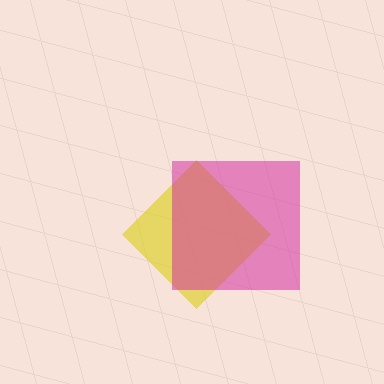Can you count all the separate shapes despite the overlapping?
Yes, there are 2 separate shapes.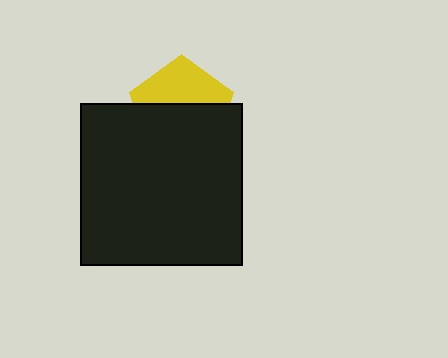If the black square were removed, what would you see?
You would see the complete yellow pentagon.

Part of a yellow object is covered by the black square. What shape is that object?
It is a pentagon.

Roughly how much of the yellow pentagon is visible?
A small part of it is visible (roughly 44%).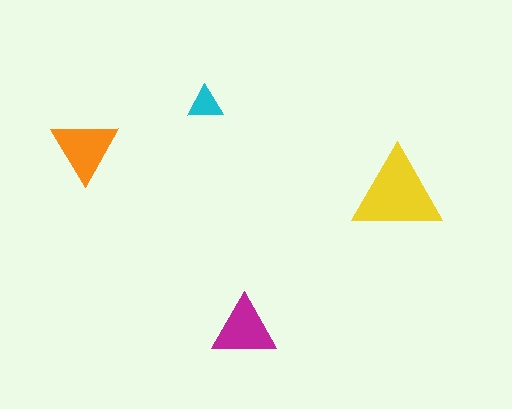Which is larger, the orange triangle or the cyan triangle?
The orange one.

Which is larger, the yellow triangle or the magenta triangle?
The yellow one.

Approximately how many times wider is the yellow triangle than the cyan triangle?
About 2.5 times wider.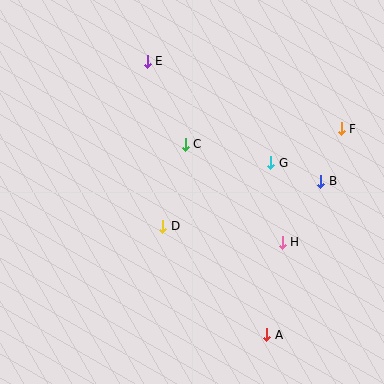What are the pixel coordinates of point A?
Point A is at (267, 335).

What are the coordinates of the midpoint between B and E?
The midpoint between B and E is at (234, 121).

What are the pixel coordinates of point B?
Point B is at (321, 181).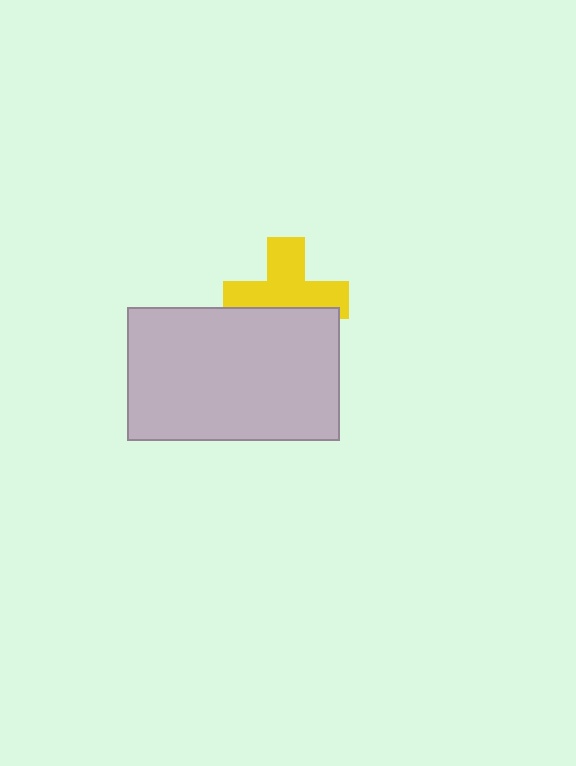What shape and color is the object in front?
The object in front is a light gray rectangle.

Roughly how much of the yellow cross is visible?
About half of it is visible (roughly 62%).